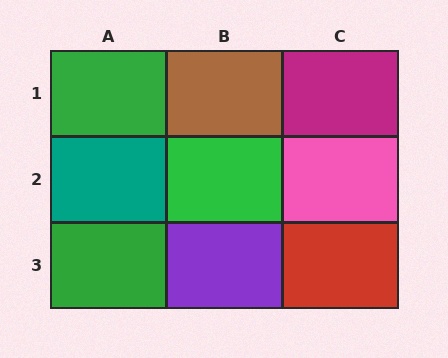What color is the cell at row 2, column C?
Pink.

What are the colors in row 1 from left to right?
Green, brown, magenta.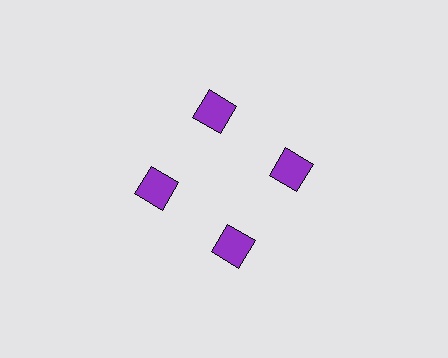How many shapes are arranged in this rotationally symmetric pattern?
There are 4 shapes, arranged in 4 groups of 1.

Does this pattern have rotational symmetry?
Yes, this pattern has 4-fold rotational symmetry. It looks the same after rotating 90 degrees around the center.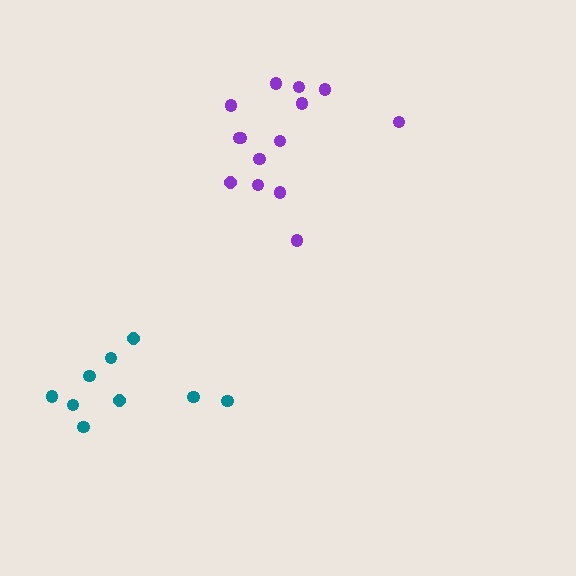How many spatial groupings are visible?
There are 2 spatial groupings.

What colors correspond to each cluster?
The clusters are colored: purple, teal.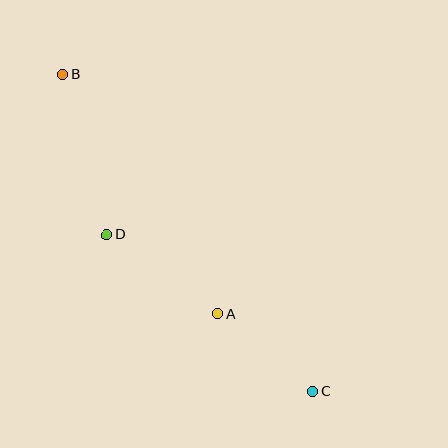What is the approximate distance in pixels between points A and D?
The distance between A and D is approximately 136 pixels.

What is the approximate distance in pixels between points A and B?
The distance between A and B is approximately 285 pixels.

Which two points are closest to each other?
Points A and C are closest to each other.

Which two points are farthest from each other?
Points B and C are farthest from each other.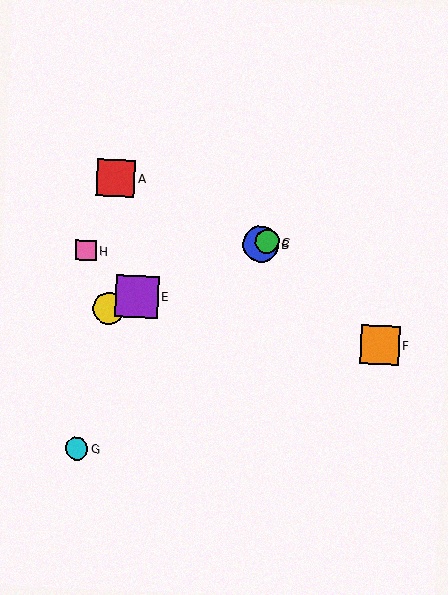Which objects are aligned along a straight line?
Objects B, C, D, E are aligned along a straight line.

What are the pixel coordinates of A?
Object A is at (116, 178).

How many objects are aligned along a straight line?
4 objects (B, C, D, E) are aligned along a straight line.